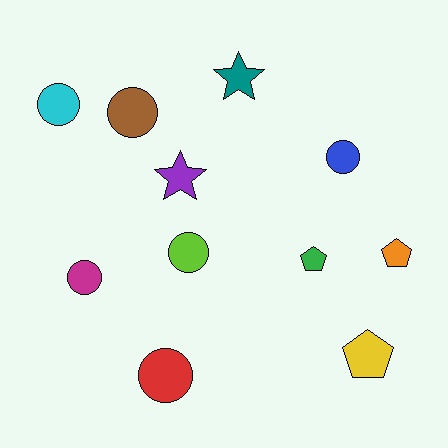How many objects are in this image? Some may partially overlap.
There are 11 objects.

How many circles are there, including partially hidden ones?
There are 6 circles.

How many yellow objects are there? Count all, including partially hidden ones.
There is 1 yellow object.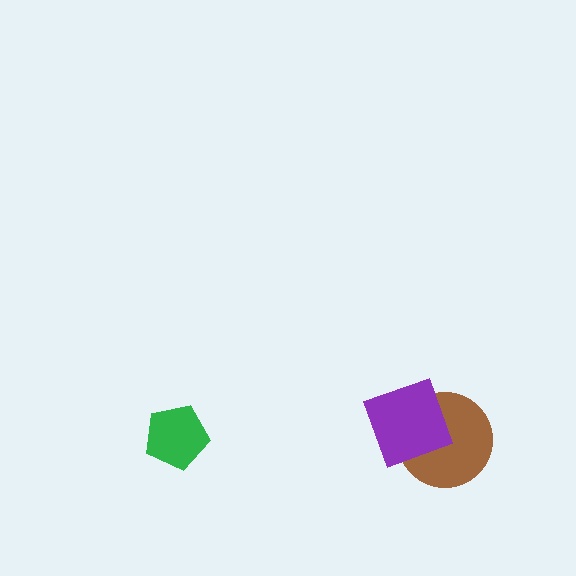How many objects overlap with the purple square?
1 object overlaps with the purple square.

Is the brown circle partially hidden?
Yes, it is partially covered by another shape.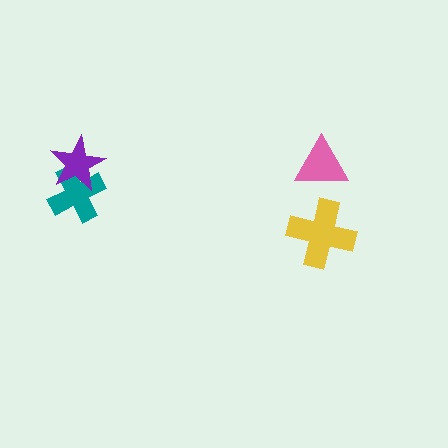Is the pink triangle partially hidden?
No, no other shape covers it.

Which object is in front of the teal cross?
The purple star is in front of the teal cross.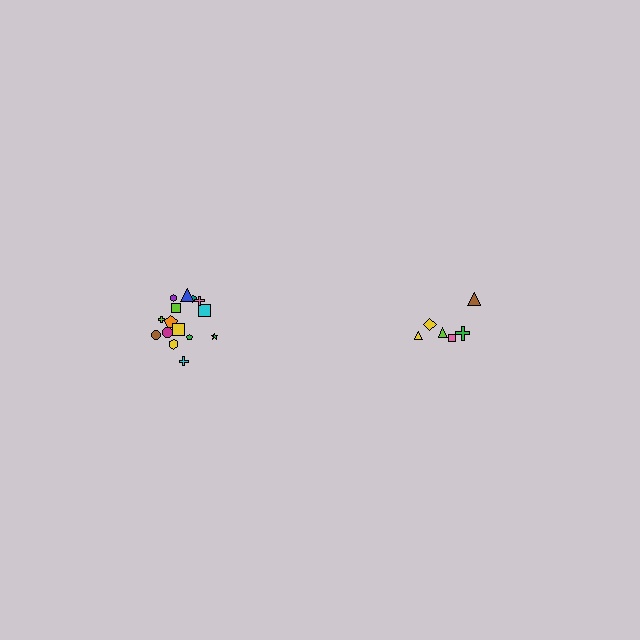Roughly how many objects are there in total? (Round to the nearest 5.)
Roughly 20 objects in total.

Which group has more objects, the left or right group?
The left group.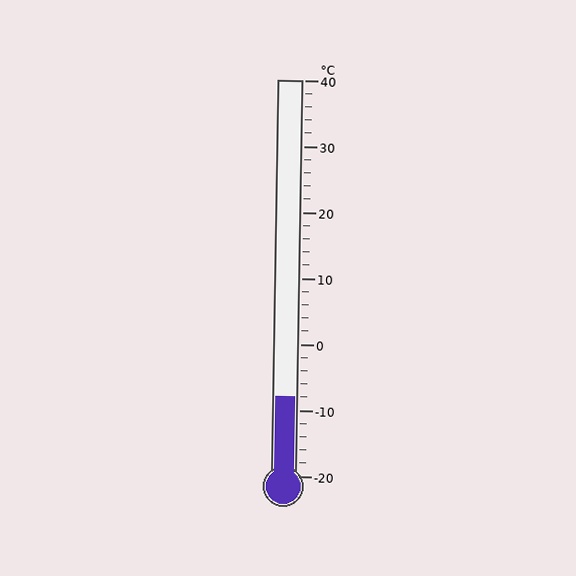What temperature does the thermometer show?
The thermometer shows approximately -8°C.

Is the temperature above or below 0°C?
The temperature is below 0°C.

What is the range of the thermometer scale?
The thermometer scale ranges from -20°C to 40°C.